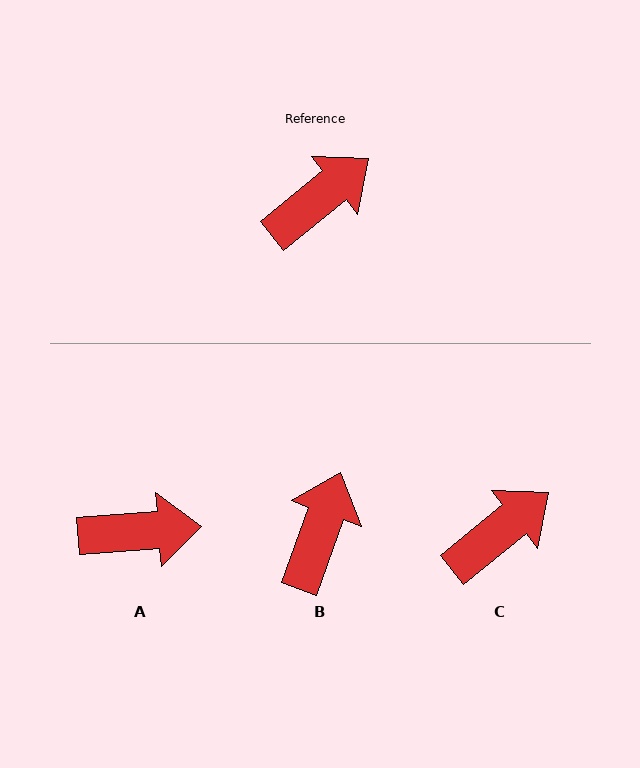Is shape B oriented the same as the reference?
No, it is off by about 31 degrees.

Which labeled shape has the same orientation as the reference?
C.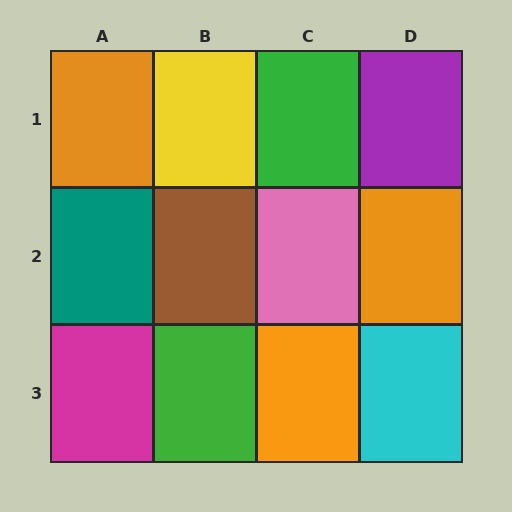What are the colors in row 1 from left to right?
Orange, yellow, green, purple.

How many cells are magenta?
1 cell is magenta.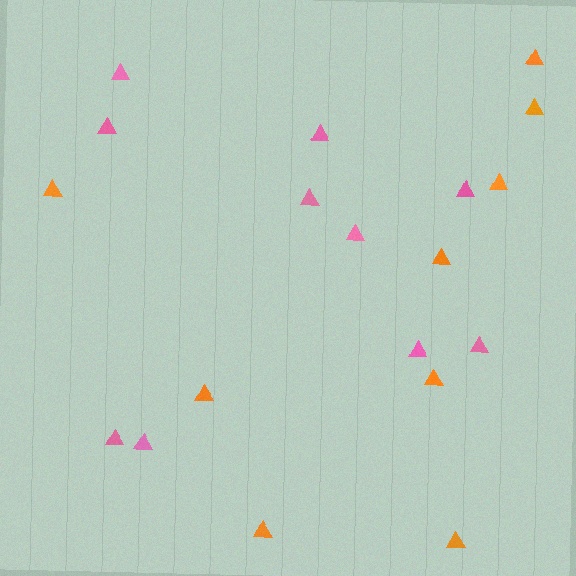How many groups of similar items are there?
There are 2 groups: one group of orange triangles (9) and one group of pink triangles (10).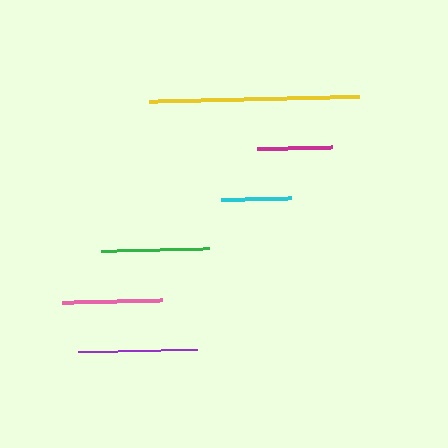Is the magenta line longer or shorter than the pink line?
The pink line is longer than the magenta line.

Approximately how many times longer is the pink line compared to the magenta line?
The pink line is approximately 1.3 times the length of the magenta line.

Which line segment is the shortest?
The cyan line is the shortest at approximately 70 pixels.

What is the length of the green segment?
The green segment is approximately 109 pixels long.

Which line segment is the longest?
The yellow line is the longest at approximately 209 pixels.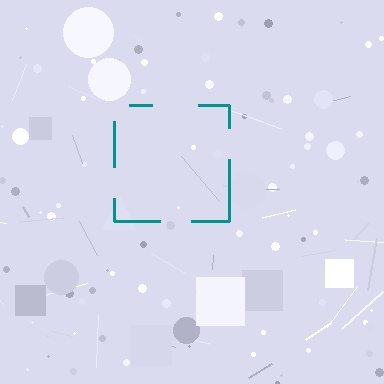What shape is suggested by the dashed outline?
The dashed outline suggests a square.